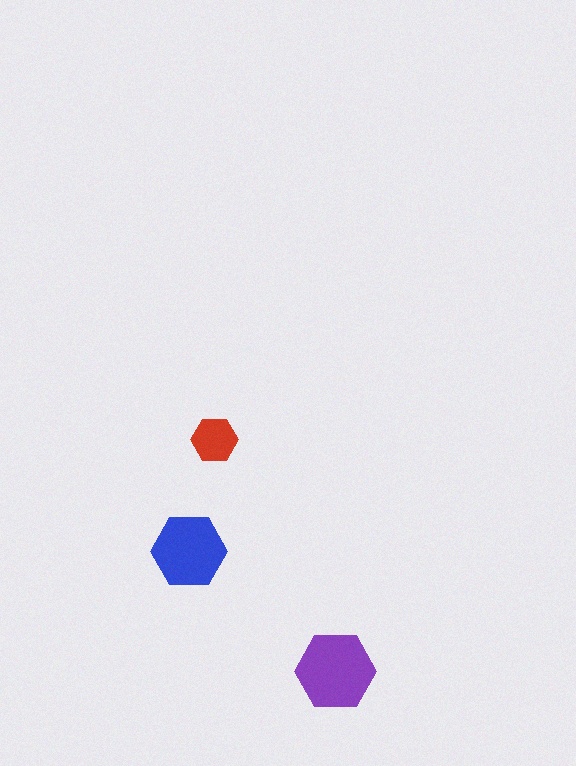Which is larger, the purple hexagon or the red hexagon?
The purple one.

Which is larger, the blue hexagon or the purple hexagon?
The purple one.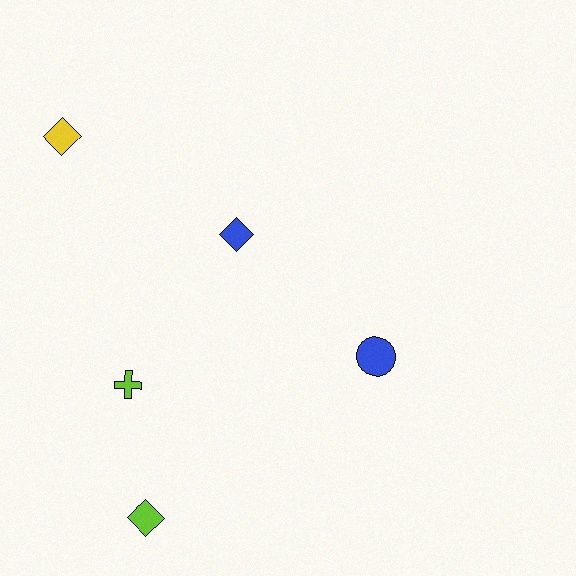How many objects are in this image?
There are 5 objects.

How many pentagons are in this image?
There are no pentagons.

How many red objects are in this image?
There are no red objects.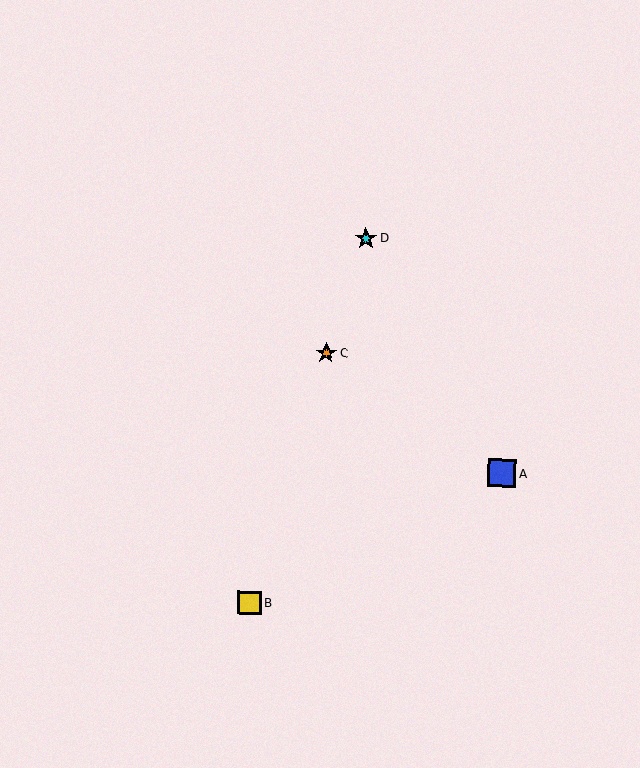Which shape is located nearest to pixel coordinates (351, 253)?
The cyan star (labeled D) at (366, 238) is nearest to that location.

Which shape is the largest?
The blue square (labeled A) is the largest.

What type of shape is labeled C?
Shape C is an orange star.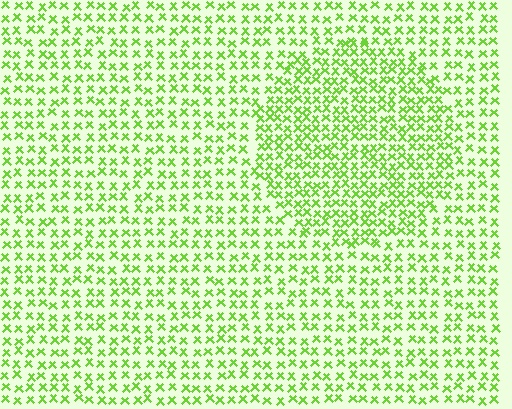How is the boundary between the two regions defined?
The boundary is defined by a change in element density (approximately 1.6x ratio). All elements are the same color, size, and shape.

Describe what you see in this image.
The image contains small lime elements arranged at two different densities. A circle-shaped region is visible where the elements are more densely packed than the surrounding area.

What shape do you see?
I see a circle.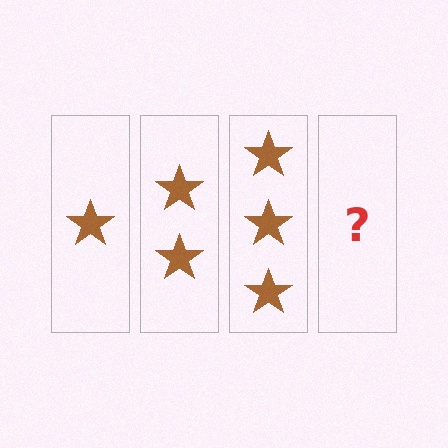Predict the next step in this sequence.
The next step is 4 stars.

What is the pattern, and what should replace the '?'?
The pattern is that each step adds one more star. The '?' should be 4 stars.